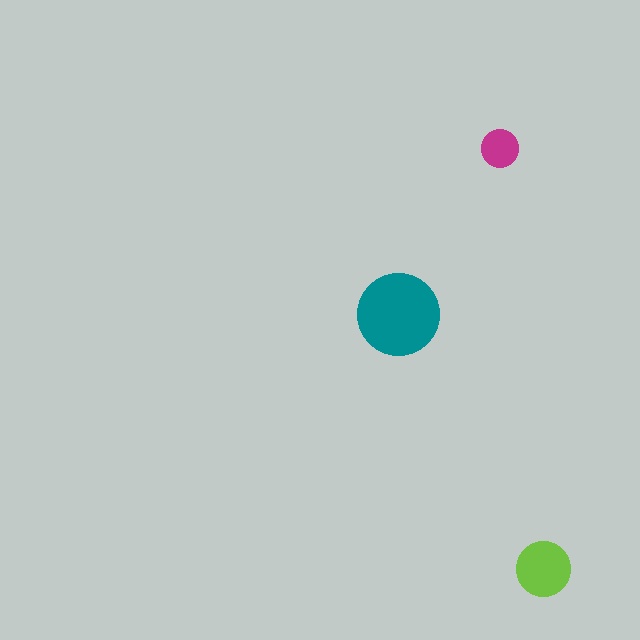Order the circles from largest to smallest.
the teal one, the lime one, the magenta one.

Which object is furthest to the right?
The lime circle is rightmost.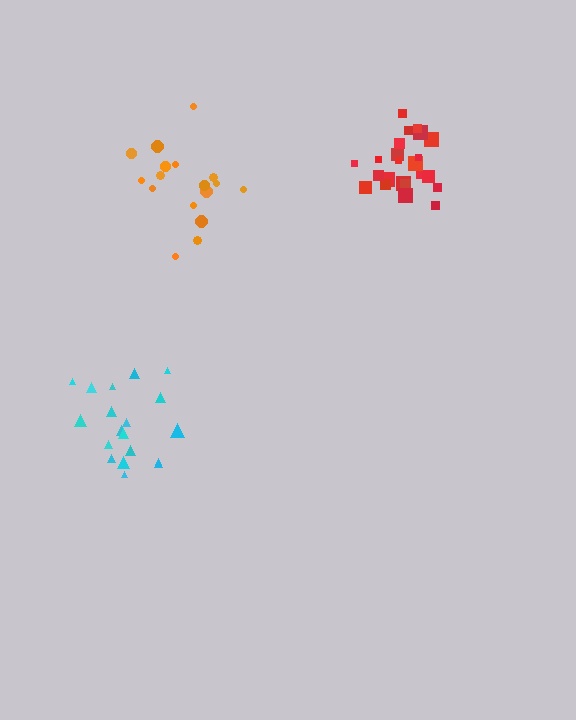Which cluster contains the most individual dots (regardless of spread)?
Red (23).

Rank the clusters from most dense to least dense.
red, cyan, orange.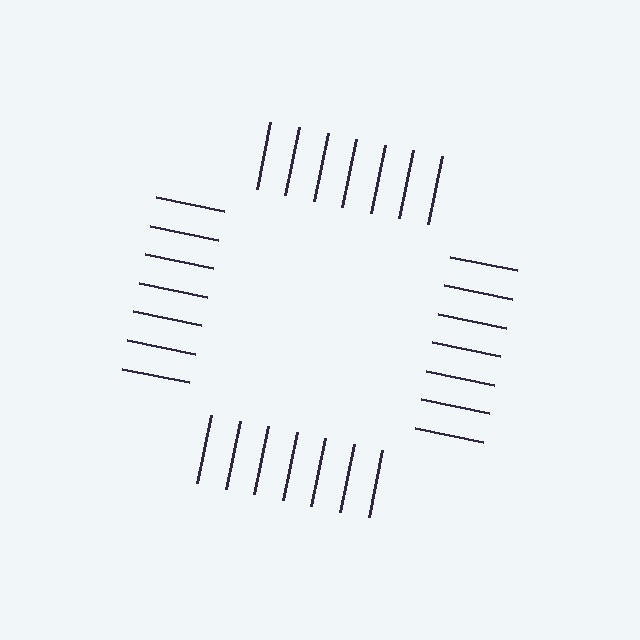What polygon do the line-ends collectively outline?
An illusory square — the line segments terminate on its edges but no continuous stroke is drawn.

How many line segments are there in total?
28 — 7 along each of the 4 edges.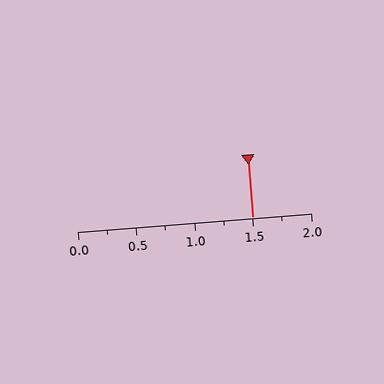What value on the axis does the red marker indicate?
The marker indicates approximately 1.5.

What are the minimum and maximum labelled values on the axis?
The axis runs from 0.0 to 2.0.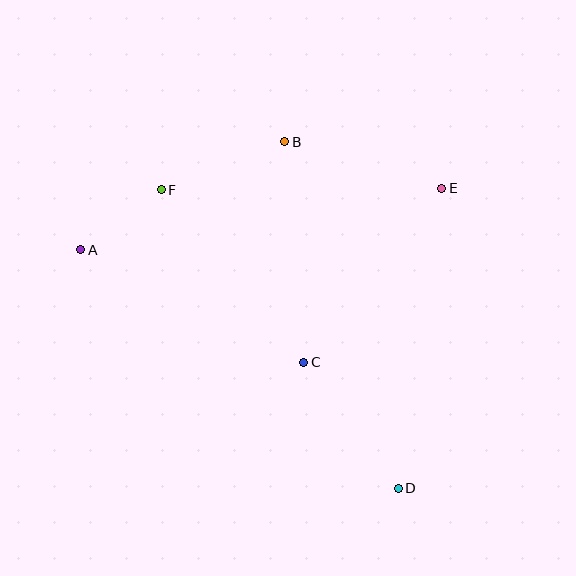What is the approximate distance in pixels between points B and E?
The distance between B and E is approximately 163 pixels.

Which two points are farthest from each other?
Points A and D are farthest from each other.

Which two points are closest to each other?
Points A and F are closest to each other.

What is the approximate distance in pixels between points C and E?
The distance between C and E is approximately 222 pixels.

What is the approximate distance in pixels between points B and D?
The distance between B and D is approximately 365 pixels.